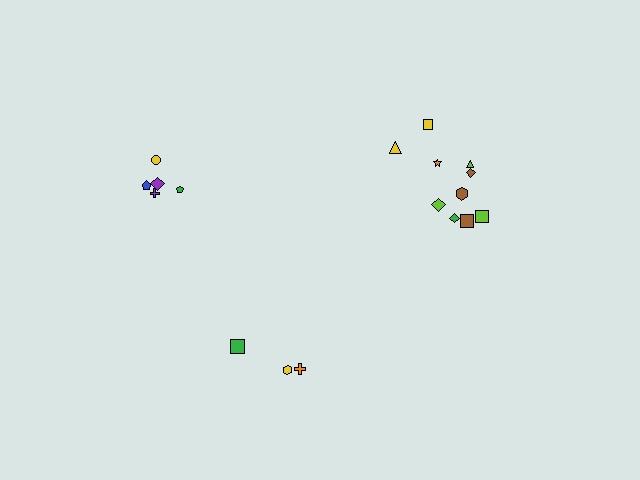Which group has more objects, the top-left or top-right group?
The top-right group.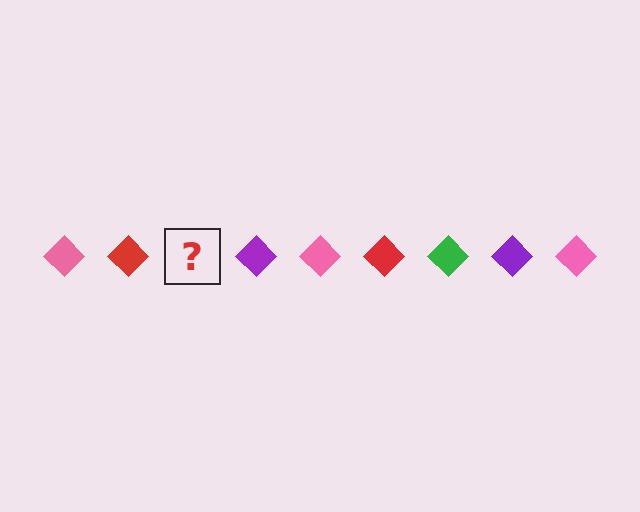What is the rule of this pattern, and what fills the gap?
The rule is that the pattern cycles through pink, red, green, purple diamonds. The gap should be filled with a green diamond.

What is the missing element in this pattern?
The missing element is a green diamond.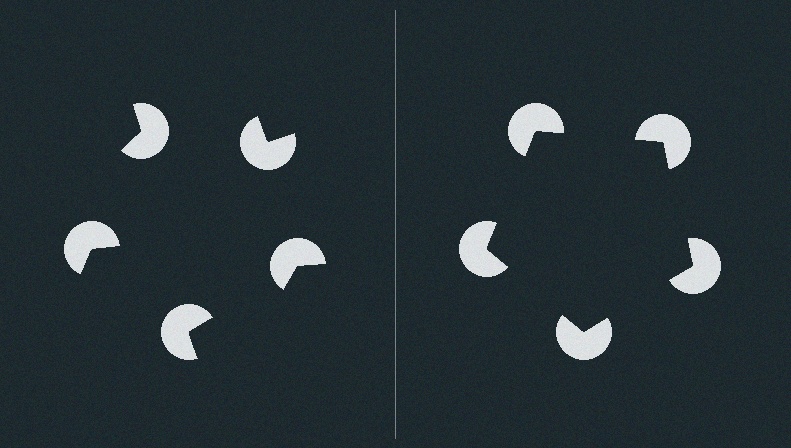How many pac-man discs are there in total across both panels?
10 — 5 on each side.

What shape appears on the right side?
An illusory pentagon.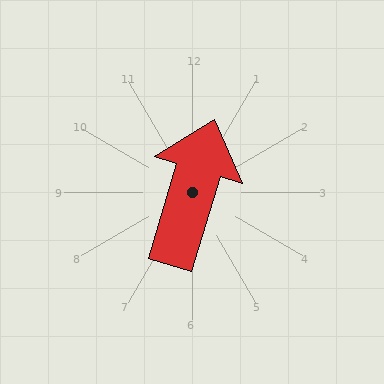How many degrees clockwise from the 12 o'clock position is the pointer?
Approximately 17 degrees.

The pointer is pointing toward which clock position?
Roughly 1 o'clock.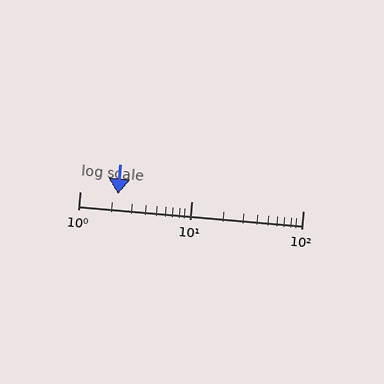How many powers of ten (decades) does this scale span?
The scale spans 2 decades, from 1 to 100.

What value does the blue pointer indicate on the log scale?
The pointer indicates approximately 2.2.